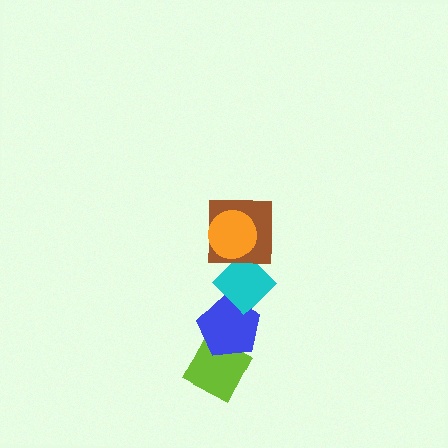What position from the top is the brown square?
The brown square is 2nd from the top.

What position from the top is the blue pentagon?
The blue pentagon is 4th from the top.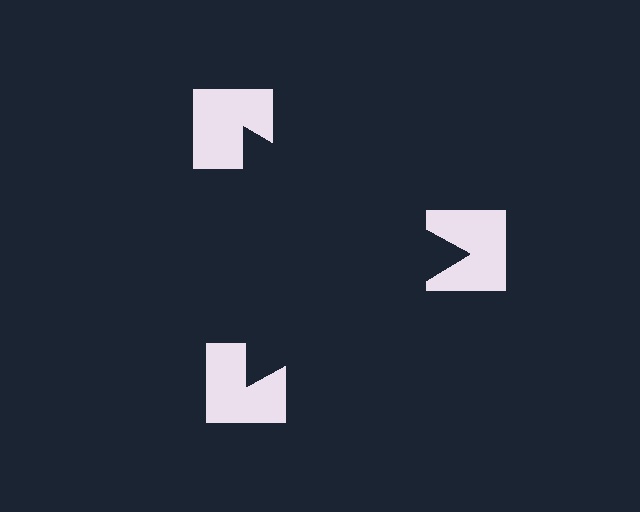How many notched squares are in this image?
There are 3 — one at each vertex of the illusory triangle.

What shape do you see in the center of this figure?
An illusory triangle — its edges are inferred from the aligned wedge cuts in the notched squares, not physically drawn.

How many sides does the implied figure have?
3 sides.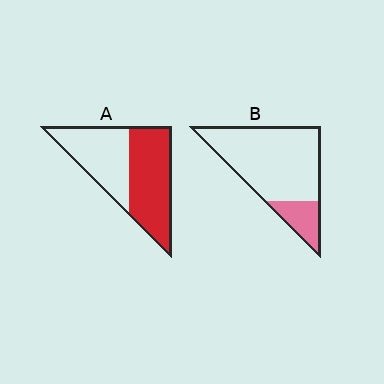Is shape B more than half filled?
No.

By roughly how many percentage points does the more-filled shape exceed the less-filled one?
By roughly 35 percentage points (A over B).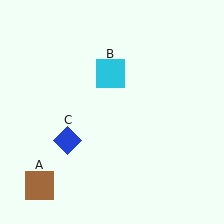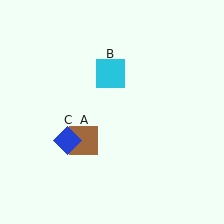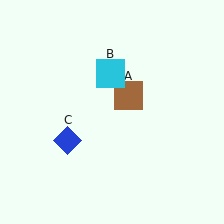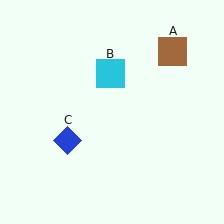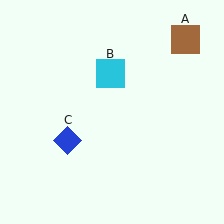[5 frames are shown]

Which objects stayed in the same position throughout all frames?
Cyan square (object B) and blue diamond (object C) remained stationary.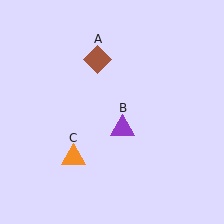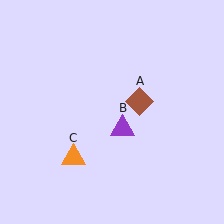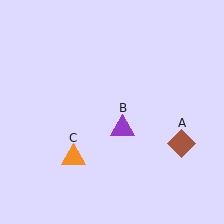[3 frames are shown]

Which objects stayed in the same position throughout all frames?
Purple triangle (object B) and orange triangle (object C) remained stationary.